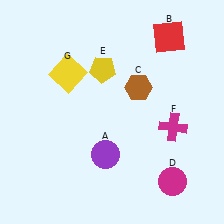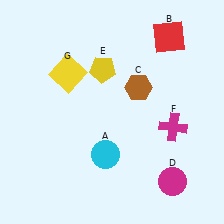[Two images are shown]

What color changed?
The circle (A) changed from purple in Image 1 to cyan in Image 2.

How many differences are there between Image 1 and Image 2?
There is 1 difference between the two images.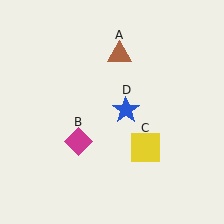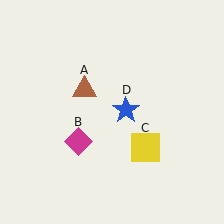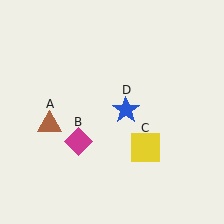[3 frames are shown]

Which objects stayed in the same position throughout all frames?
Magenta diamond (object B) and yellow square (object C) and blue star (object D) remained stationary.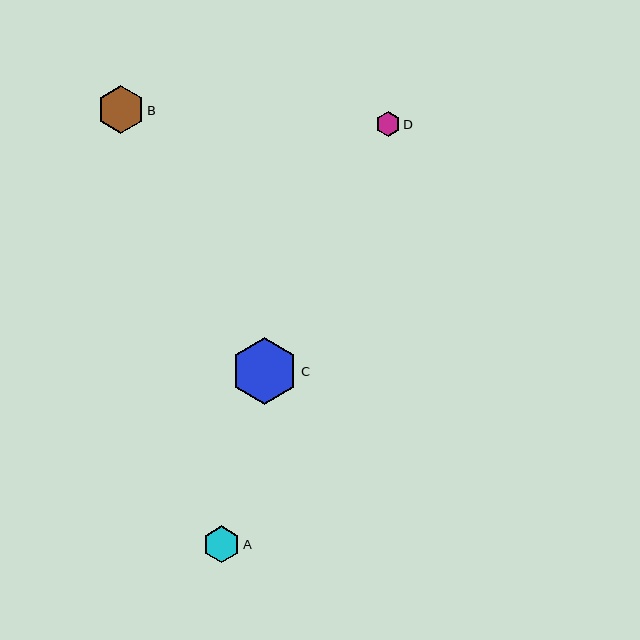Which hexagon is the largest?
Hexagon C is the largest with a size of approximately 67 pixels.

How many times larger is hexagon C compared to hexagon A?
Hexagon C is approximately 1.8 times the size of hexagon A.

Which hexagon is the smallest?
Hexagon D is the smallest with a size of approximately 24 pixels.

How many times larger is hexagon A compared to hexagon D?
Hexagon A is approximately 1.5 times the size of hexagon D.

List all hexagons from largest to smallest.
From largest to smallest: C, B, A, D.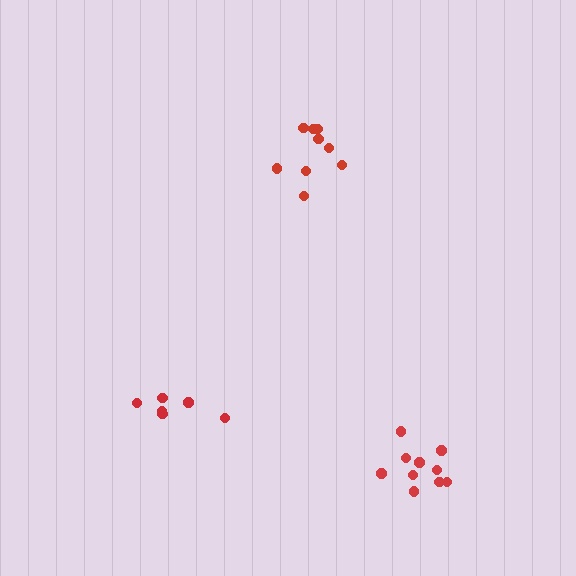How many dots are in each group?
Group 1: 10 dots, Group 2: 9 dots, Group 3: 6 dots (25 total).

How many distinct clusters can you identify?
There are 3 distinct clusters.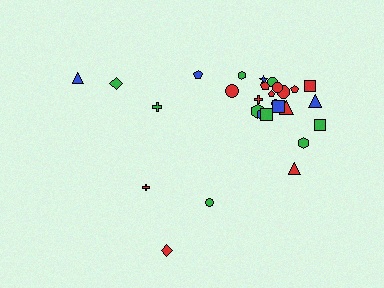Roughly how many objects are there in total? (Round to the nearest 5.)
Roughly 30 objects in total.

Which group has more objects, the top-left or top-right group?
The top-right group.